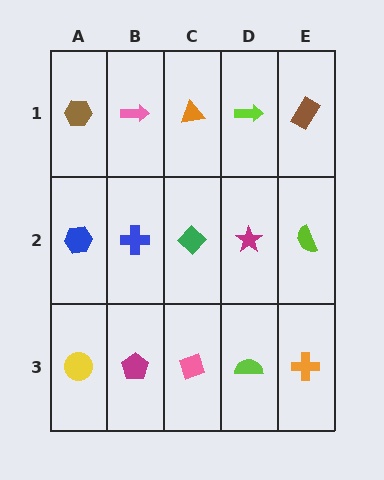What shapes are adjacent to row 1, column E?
A lime semicircle (row 2, column E), a lime arrow (row 1, column D).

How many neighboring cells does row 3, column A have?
2.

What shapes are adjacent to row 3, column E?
A lime semicircle (row 2, column E), a lime semicircle (row 3, column D).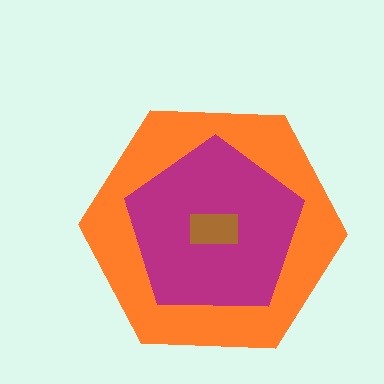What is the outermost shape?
The orange hexagon.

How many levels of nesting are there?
3.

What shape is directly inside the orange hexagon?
The magenta pentagon.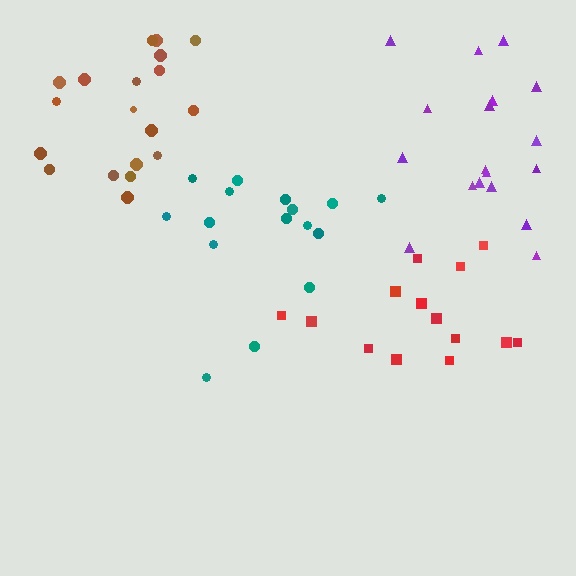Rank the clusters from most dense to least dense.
red, brown, purple, teal.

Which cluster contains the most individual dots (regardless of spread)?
Brown (19).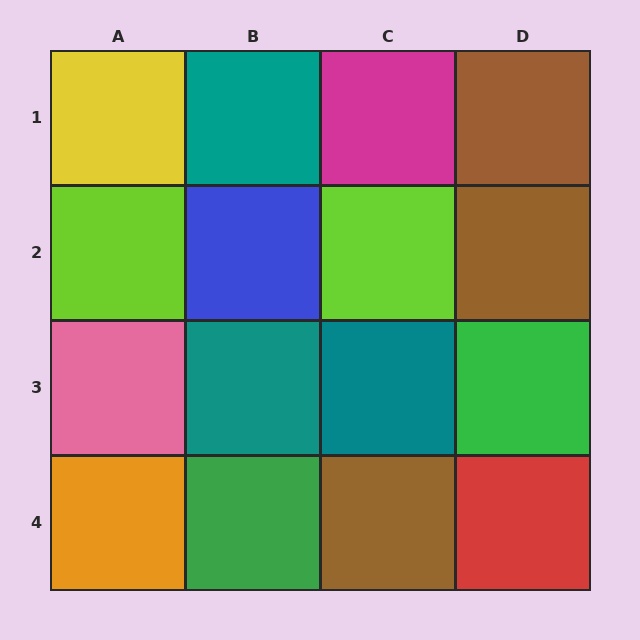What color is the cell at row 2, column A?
Lime.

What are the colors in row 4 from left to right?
Orange, green, brown, red.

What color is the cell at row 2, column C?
Lime.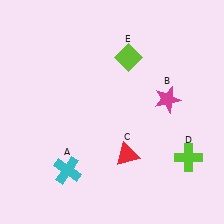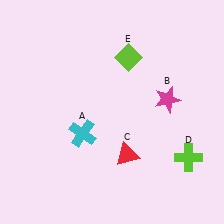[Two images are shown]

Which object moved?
The cyan cross (A) moved up.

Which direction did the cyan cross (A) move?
The cyan cross (A) moved up.